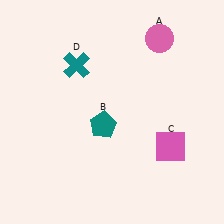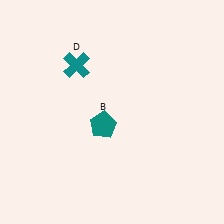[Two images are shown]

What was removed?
The pink square (C), the pink circle (A) were removed in Image 2.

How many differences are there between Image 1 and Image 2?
There are 2 differences between the two images.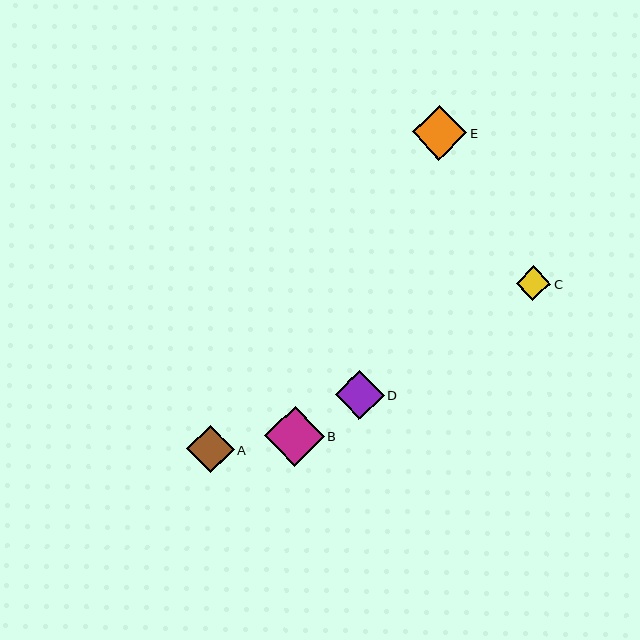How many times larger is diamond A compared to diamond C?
Diamond A is approximately 1.4 times the size of diamond C.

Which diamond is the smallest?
Diamond C is the smallest with a size of approximately 35 pixels.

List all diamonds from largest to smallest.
From largest to smallest: B, E, D, A, C.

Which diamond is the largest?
Diamond B is the largest with a size of approximately 60 pixels.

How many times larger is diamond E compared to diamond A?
Diamond E is approximately 1.1 times the size of diamond A.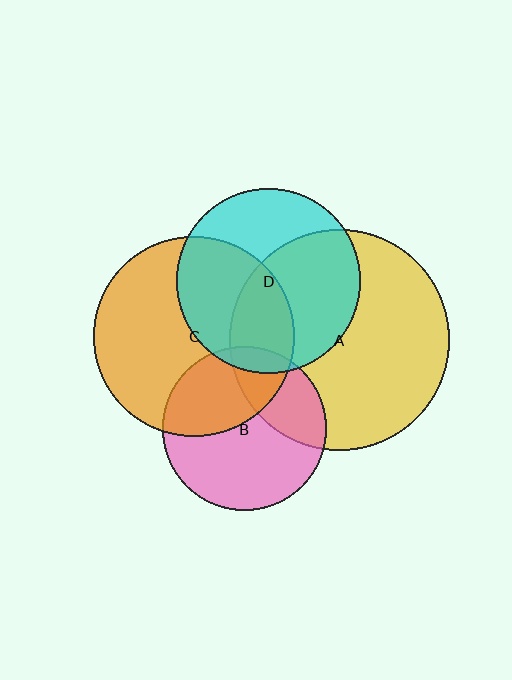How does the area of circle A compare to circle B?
Approximately 1.8 times.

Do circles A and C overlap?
Yes.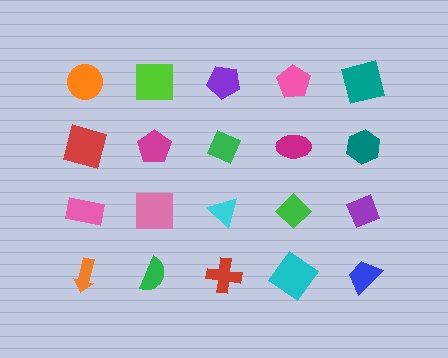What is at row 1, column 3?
A purple pentagon.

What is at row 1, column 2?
A lime square.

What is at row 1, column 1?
An orange circle.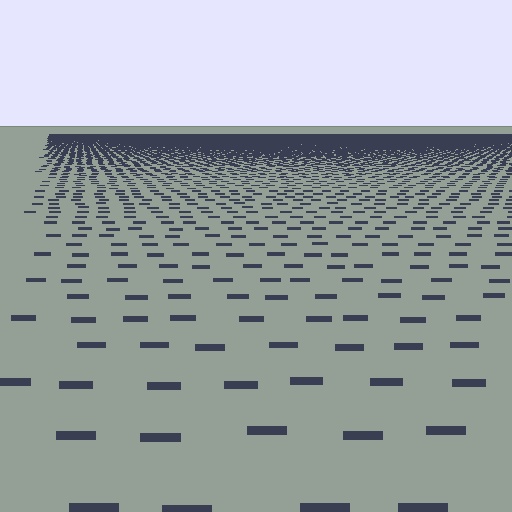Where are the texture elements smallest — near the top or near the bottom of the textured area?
Near the top.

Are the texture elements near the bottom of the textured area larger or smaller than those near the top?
Larger. Near the bottom, elements are closer to the viewer and appear at a bigger on-screen size.